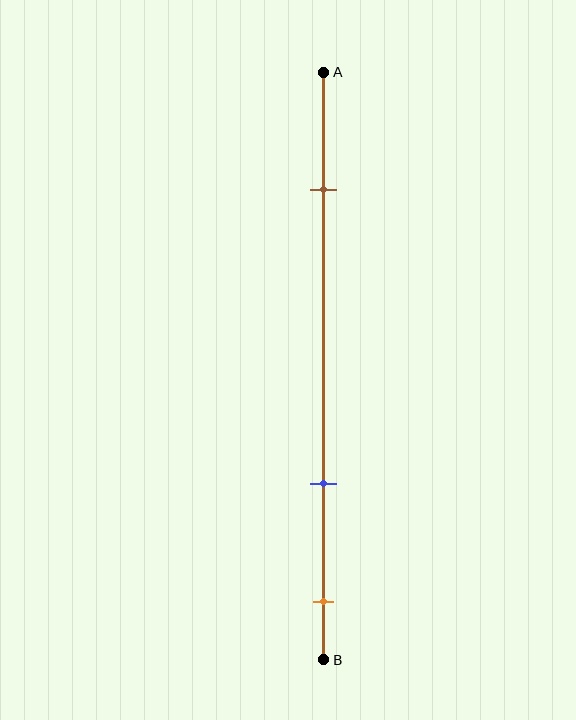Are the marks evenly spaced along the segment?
No, the marks are not evenly spaced.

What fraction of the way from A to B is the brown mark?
The brown mark is approximately 20% (0.2) of the way from A to B.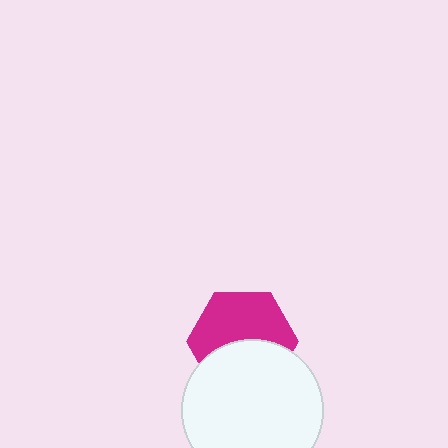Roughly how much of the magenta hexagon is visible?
About half of it is visible (roughly 56%).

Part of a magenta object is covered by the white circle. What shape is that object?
It is a hexagon.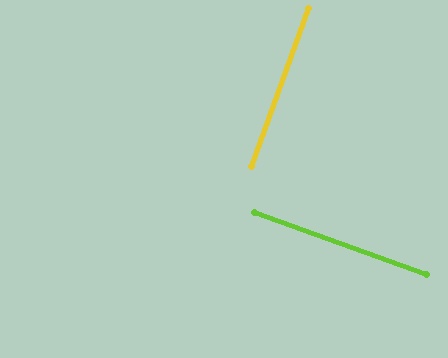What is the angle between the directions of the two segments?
Approximately 90 degrees.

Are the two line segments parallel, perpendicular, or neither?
Perpendicular — they meet at approximately 90°.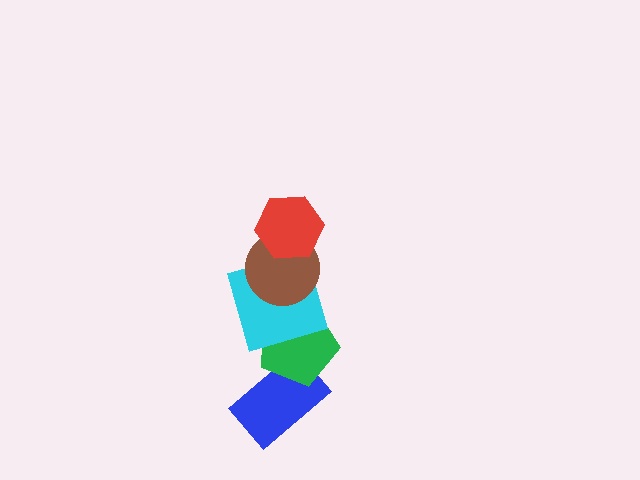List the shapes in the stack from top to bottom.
From top to bottom: the red hexagon, the brown circle, the cyan square, the green pentagon, the blue rectangle.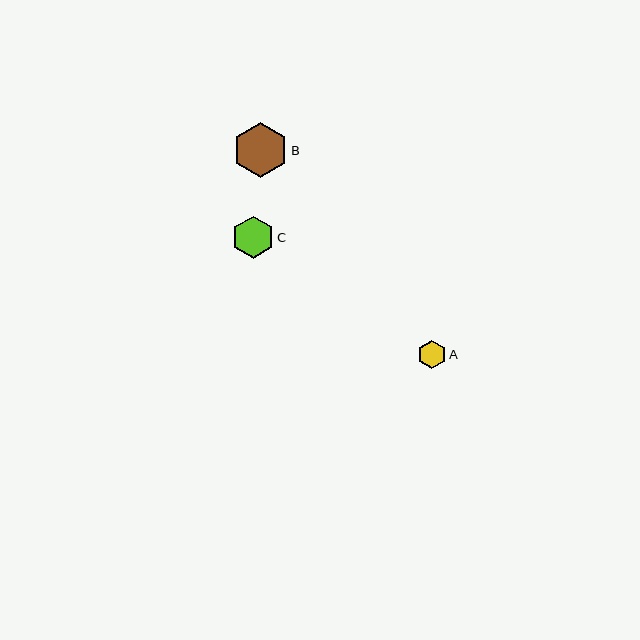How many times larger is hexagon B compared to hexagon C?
Hexagon B is approximately 1.3 times the size of hexagon C.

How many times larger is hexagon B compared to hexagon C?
Hexagon B is approximately 1.3 times the size of hexagon C.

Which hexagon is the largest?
Hexagon B is the largest with a size of approximately 55 pixels.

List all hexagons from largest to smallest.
From largest to smallest: B, C, A.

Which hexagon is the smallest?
Hexagon A is the smallest with a size of approximately 28 pixels.